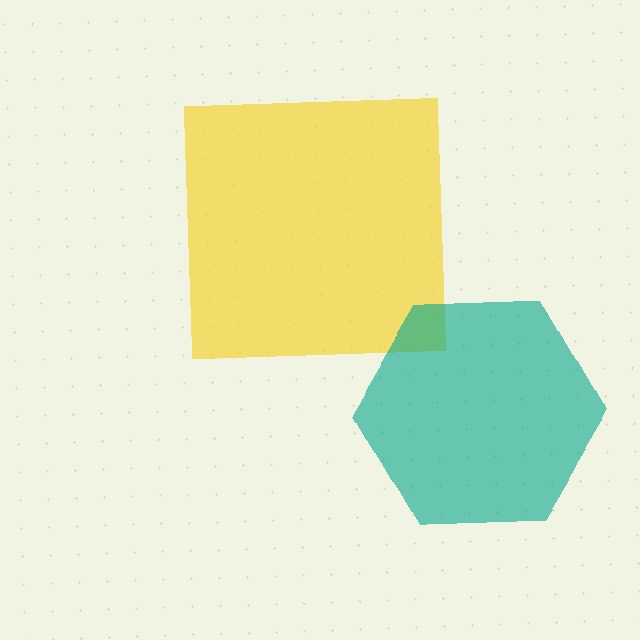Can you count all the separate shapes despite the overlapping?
Yes, there are 2 separate shapes.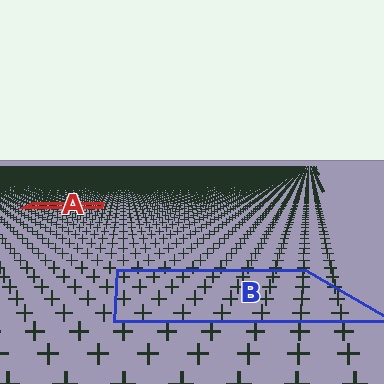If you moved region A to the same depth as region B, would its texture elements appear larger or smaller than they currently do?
They would appear larger. At a closer depth, the same texture elements are projected at a bigger on-screen size.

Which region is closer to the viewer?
Region B is closer. The texture elements there are larger and more spread out.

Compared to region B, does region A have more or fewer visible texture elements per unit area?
Region A has more texture elements per unit area — they are packed more densely because it is farther away.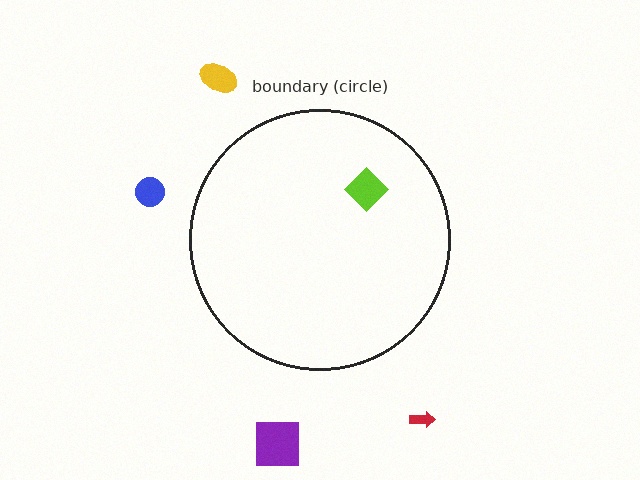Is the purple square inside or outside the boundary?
Outside.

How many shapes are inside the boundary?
1 inside, 4 outside.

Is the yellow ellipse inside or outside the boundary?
Outside.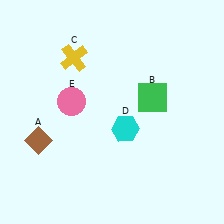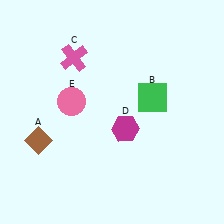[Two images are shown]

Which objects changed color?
C changed from yellow to pink. D changed from cyan to magenta.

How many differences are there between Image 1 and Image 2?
There are 2 differences between the two images.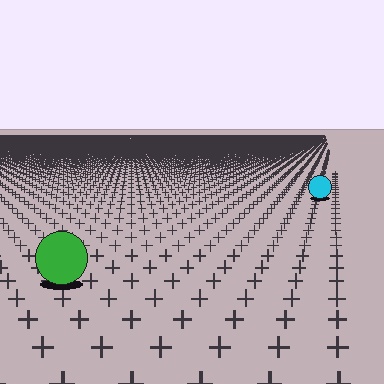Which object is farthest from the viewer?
The cyan circle is farthest from the viewer. It appears smaller and the ground texture around it is denser.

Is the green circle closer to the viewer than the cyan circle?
Yes. The green circle is closer — you can tell from the texture gradient: the ground texture is coarser near it.